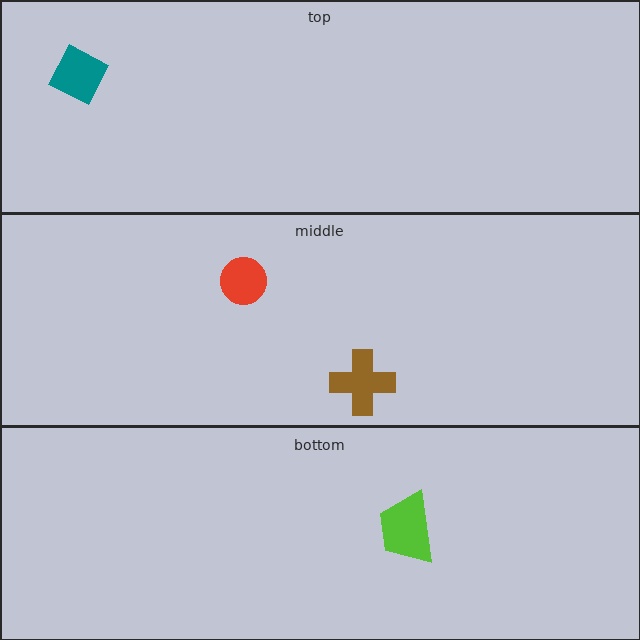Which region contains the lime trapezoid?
The bottom region.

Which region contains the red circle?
The middle region.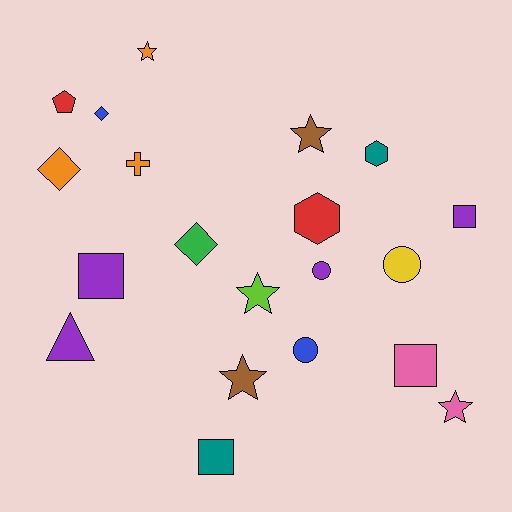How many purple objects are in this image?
There are 4 purple objects.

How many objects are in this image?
There are 20 objects.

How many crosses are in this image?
There is 1 cross.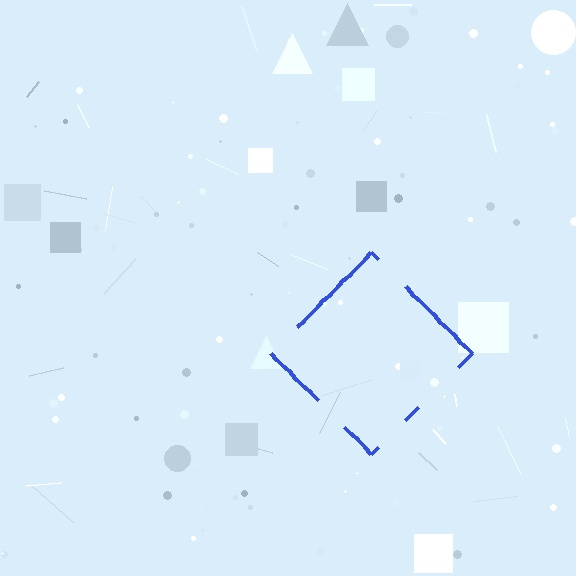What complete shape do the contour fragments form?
The contour fragments form a diamond.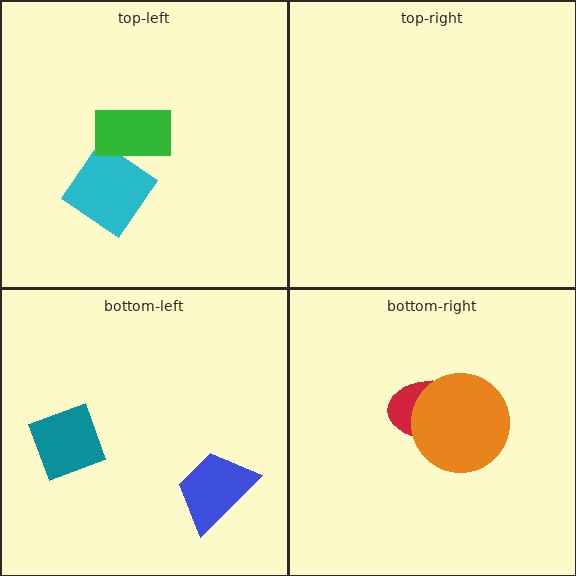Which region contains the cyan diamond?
The top-left region.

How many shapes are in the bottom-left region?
2.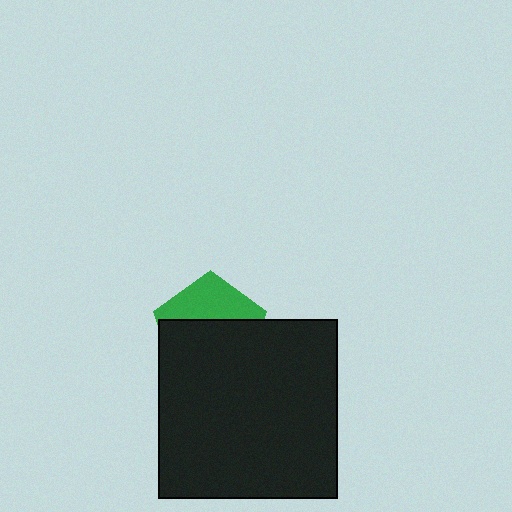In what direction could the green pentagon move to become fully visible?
The green pentagon could move up. That would shift it out from behind the black square entirely.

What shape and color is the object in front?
The object in front is a black square.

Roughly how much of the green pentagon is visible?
A small part of it is visible (roughly 39%).